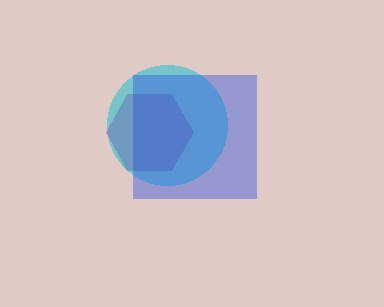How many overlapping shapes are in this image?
There are 3 overlapping shapes in the image.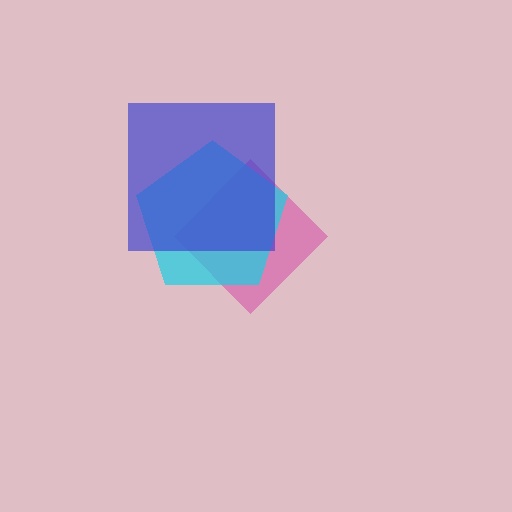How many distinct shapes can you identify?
There are 3 distinct shapes: a magenta diamond, a cyan pentagon, a blue square.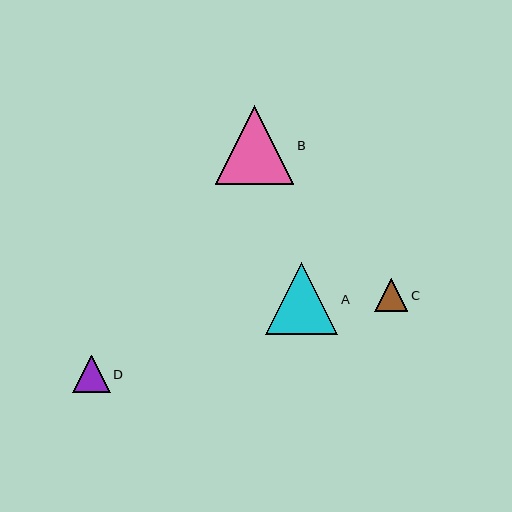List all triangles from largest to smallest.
From largest to smallest: B, A, D, C.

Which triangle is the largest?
Triangle B is the largest with a size of approximately 78 pixels.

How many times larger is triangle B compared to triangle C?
Triangle B is approximately 2.4 times the size of triangle C.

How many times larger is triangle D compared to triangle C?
Triangle D is approximately 1.1 times the size of triangle C.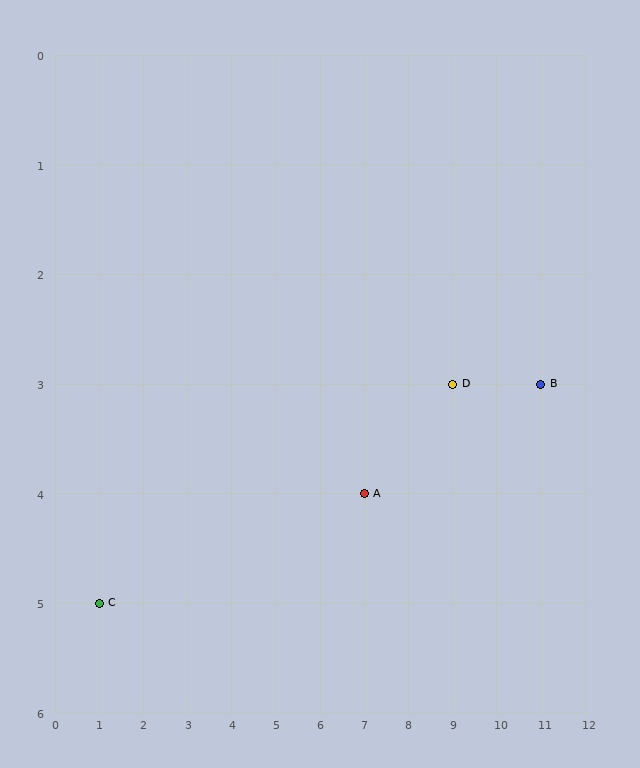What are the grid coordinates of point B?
Point B is at grid coordinates (11, 3).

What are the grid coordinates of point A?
Point A is at grid coordinates (7, 4).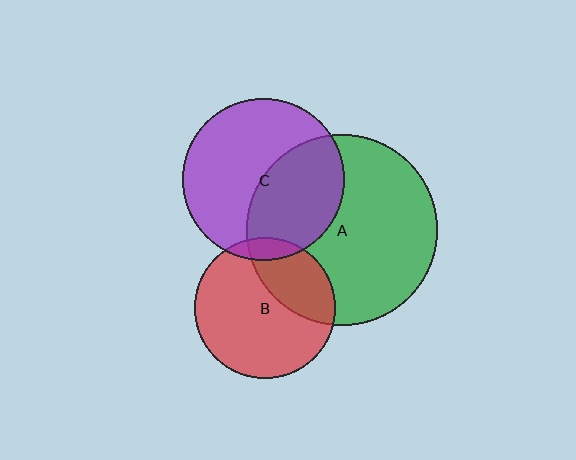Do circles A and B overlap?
Yes.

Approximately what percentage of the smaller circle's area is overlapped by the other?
Approximately 30%.